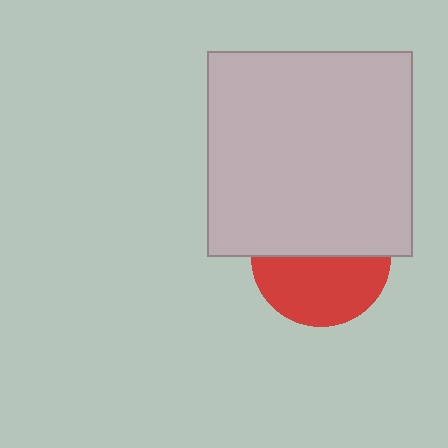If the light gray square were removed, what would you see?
You would see the complete red circle.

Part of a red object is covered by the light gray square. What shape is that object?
It is a circle.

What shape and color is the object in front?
The object in front is a light gray square.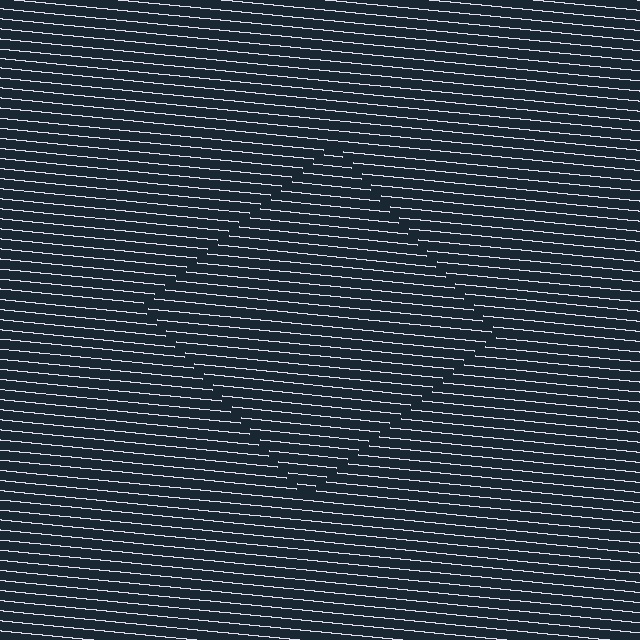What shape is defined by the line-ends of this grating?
An illusory square. The interior of the shape contains the same grating, shifted by half a period — the contour is defined by the phase discontinuity where line-ends from the inner and outer gratings abut.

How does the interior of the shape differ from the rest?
The interior of the shape contains the same grating, shifted by half a period — the contour is defined by the phase discontinuity where line-ends from the inner and outer gratings abut.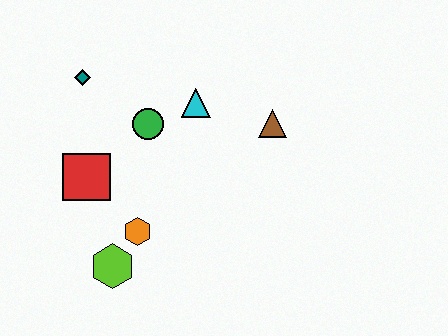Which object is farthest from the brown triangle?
The lime hexagon is farthest from the brown triangle.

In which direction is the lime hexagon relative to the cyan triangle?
The lime hexagon is below the cyan triangle.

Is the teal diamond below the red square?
No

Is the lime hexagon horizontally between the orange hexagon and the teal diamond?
Yes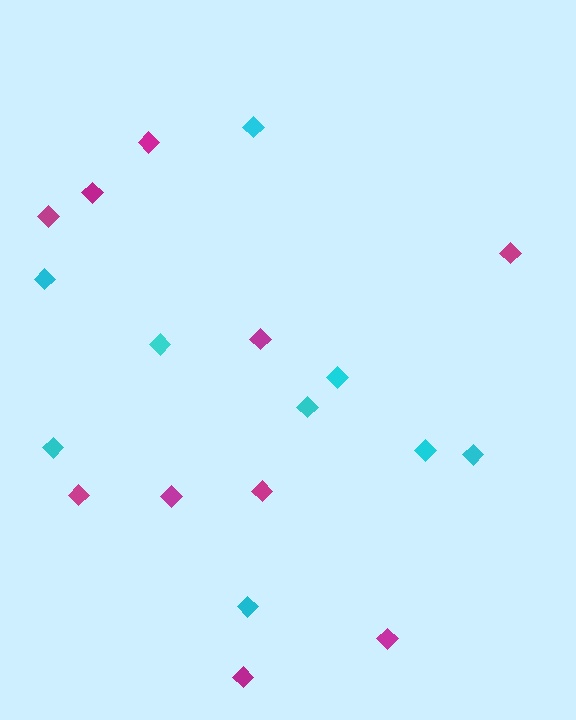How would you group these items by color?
There are 2 groups: one group of magenta diamonds (10) and one group of cyan diamonds (9).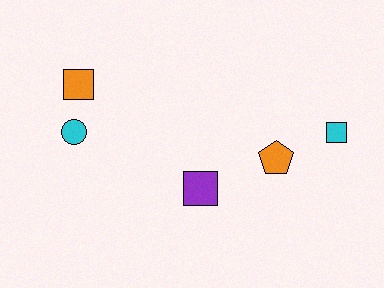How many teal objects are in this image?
There are no teal objects.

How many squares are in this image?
There are 3 squares.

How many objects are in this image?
There are 5 objects.